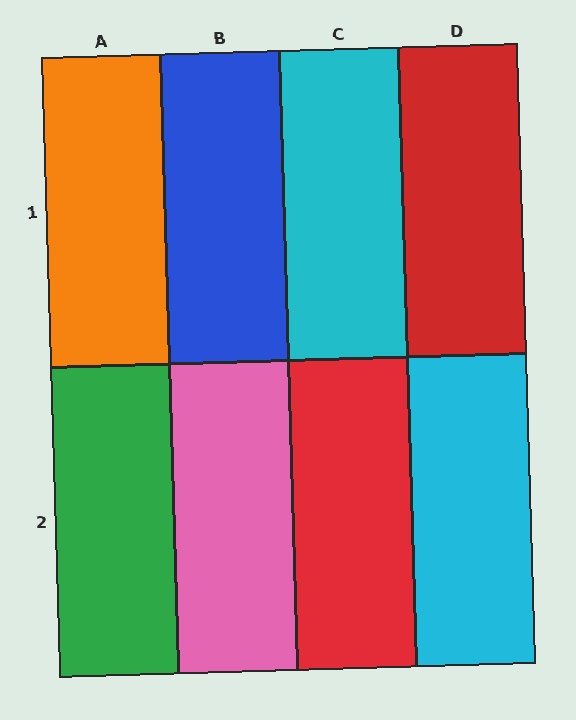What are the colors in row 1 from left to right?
Orange, blue, cyan, red.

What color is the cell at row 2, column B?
Pink.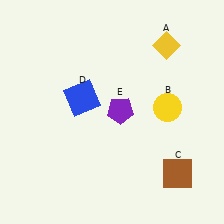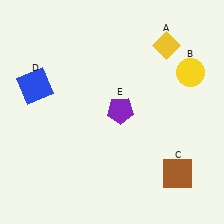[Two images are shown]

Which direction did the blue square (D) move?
The blue square (D) moved left.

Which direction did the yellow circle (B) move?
The yellow circle (B) moved up.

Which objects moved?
The objects that moved are: the yellow circle (B), the blue square (D).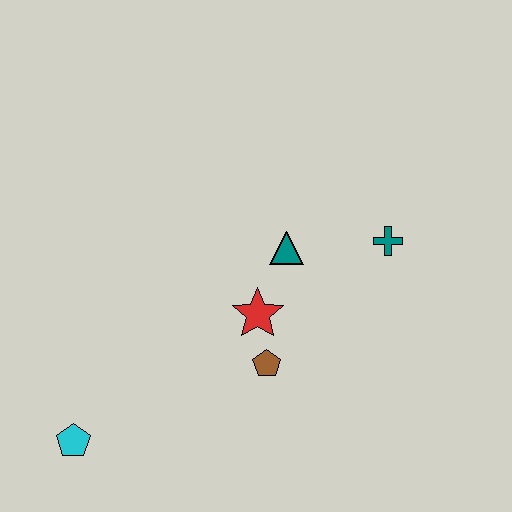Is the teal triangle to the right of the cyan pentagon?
Yes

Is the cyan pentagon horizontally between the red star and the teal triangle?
No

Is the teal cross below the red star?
No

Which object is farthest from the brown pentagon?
The cyan pentagon is farthest from the brown pentagon.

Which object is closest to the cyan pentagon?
The brown pentagon is closest to the cyan pentagon.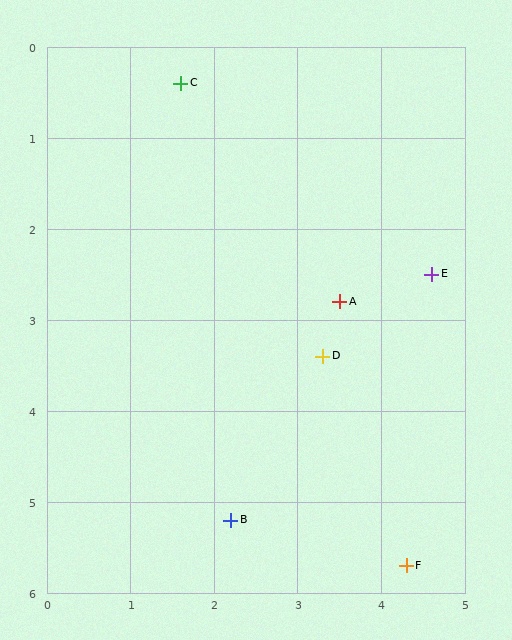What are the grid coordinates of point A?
Point A is at approximately (3.5, 2.8).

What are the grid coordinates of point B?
Point B is at approximately (2.2, 5.2).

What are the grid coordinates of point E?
Point E is at approximately (4.6, 2.5).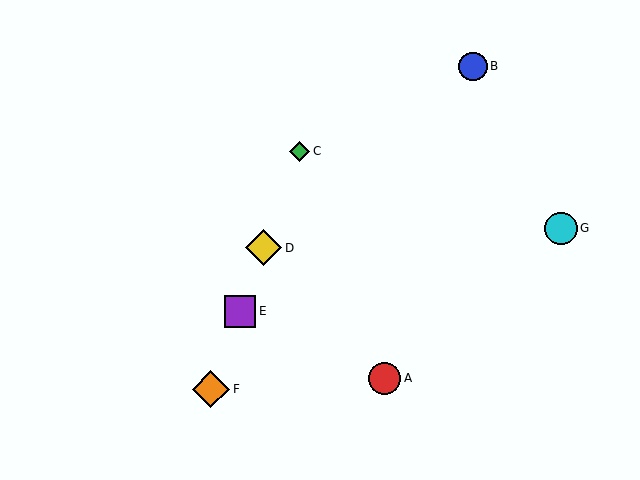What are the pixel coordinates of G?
Object G is at (561, 228).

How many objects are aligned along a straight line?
4 objects (C, D, E, F) are aligned along a straight line.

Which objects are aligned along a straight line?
Objects C, D, E, F are aligned along a straight line.